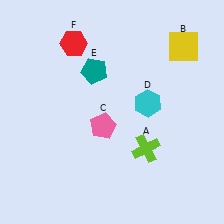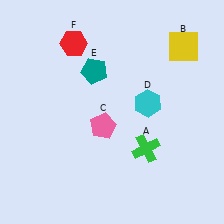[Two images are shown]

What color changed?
The cross (A) changed from lime in Image 1 to green in Image 2.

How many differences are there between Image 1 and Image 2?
There is 1 difference between the two images.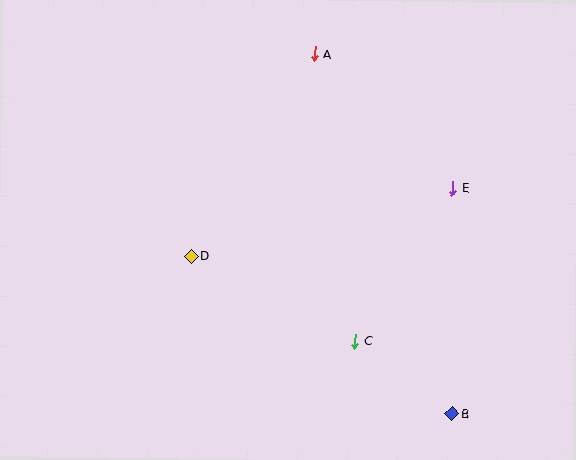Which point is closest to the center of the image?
Point D at (191, 256) is closest to the center.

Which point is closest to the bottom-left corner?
Point D is closest to the bottom-left corner.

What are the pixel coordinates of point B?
Point B is at (452, 414).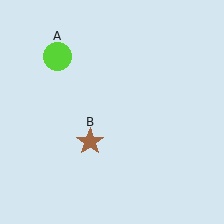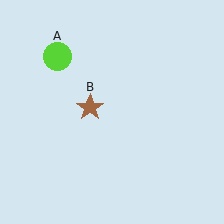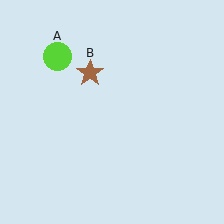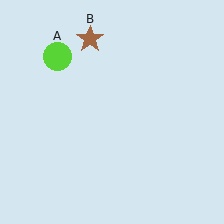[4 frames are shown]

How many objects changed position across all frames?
1 object changed position: brown star (object B).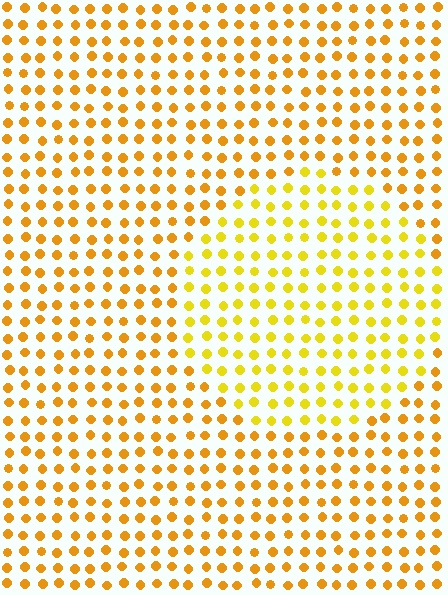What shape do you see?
I see a circle.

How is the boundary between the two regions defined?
The boundary is defined purely by a slight shift in hue (about 20 degrees). Spacing, size, and orientation are identical on both sides.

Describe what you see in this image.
The image is filled with small orange elements in a uniform arrangement. A circle-shaped region is visible where the elements are tinted to a slightly different hue, forming a subtle color boundary.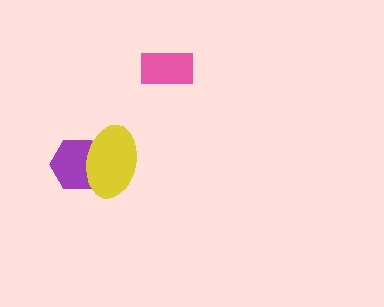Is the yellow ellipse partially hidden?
No, no other shape covers it.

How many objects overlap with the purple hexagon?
1 object overlaps with the purple hexagon.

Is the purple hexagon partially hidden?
Yes, it is partially covered by another shape.